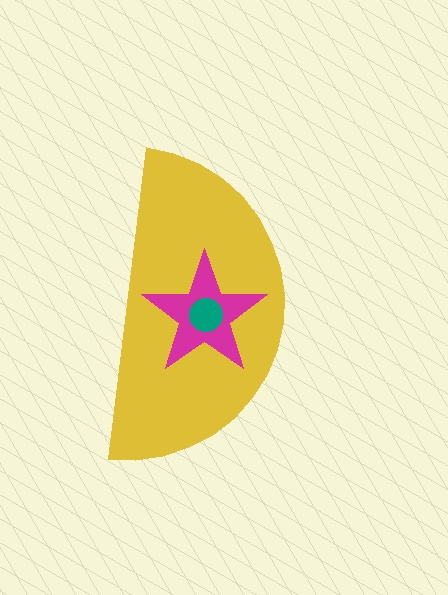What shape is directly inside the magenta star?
The teal circle.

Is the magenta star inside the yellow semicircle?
Yes.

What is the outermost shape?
The yellow semicircle.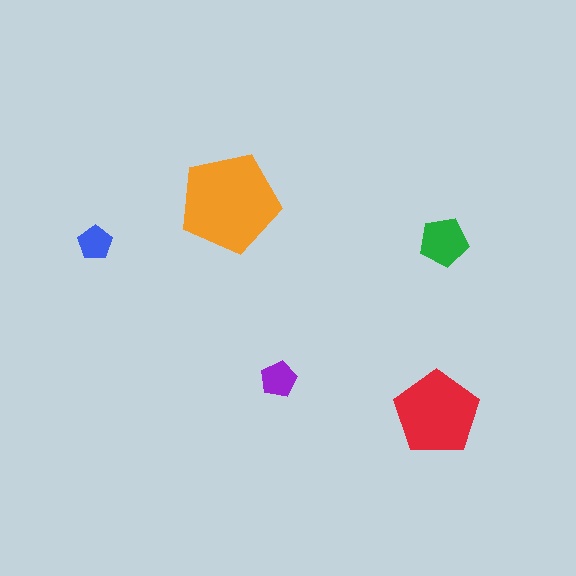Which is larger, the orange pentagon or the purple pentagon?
The orange one.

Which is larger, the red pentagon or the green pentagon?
The red one.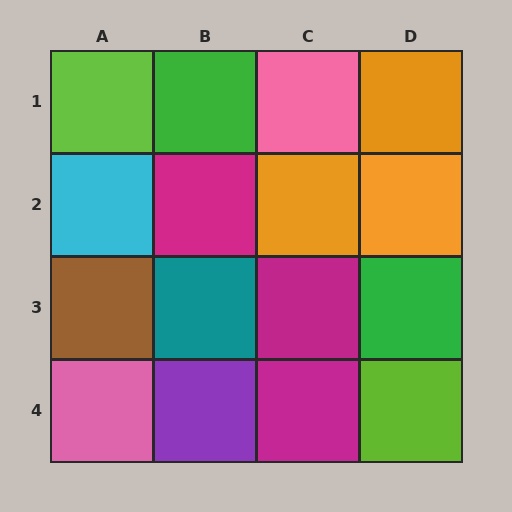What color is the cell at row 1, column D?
Orange.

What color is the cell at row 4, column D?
Lime.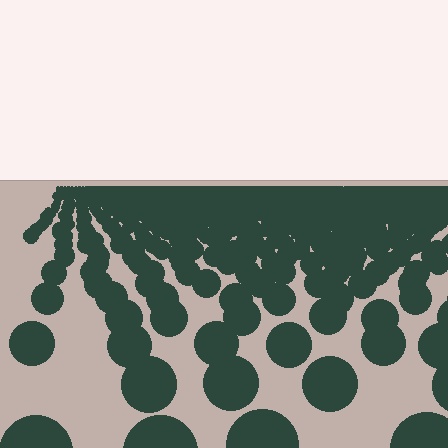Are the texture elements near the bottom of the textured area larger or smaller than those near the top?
Larger. Near the bottom, elements are closer to the viewer and appear at a bigger on-screen size.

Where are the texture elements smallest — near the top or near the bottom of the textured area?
Near the top.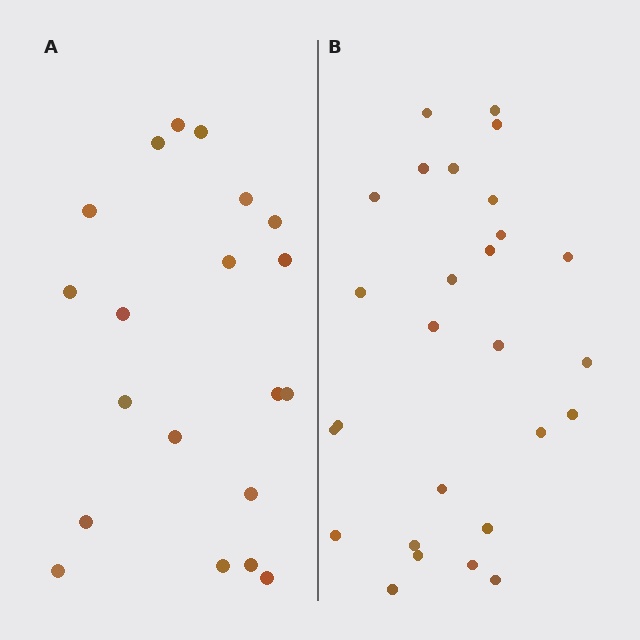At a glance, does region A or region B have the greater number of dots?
Region B (the right region) has more dots.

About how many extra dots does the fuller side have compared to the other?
Region B has roughly 8 or so more dots than region A.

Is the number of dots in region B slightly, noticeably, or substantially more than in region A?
Region B has noticeably more, but not dramatically so. The ratio is roughly 1.4 to 1.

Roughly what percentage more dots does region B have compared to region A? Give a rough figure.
About 35% more.